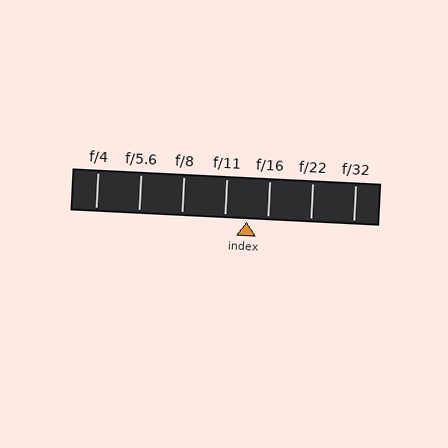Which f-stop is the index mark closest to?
The index mark is closest to f/16.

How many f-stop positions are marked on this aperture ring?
There are 7 f-stop positions marked.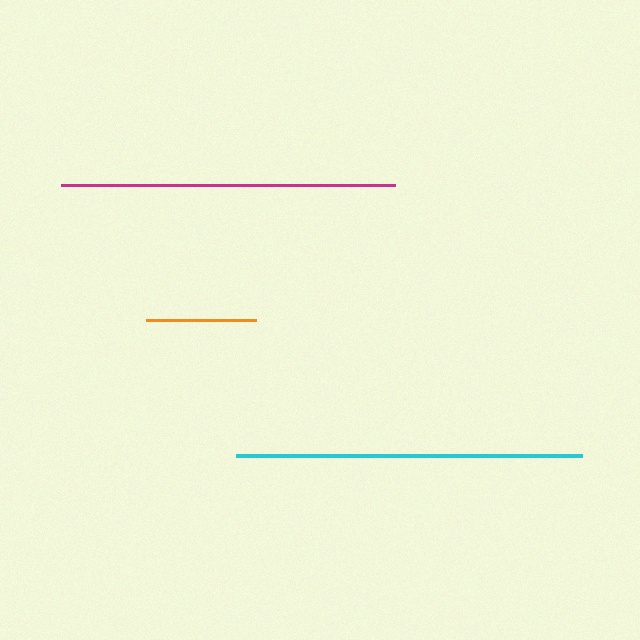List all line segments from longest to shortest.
From longest to shortest: cyan, magenta, orange.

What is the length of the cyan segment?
The cyan segment is approximately 346 pixels long.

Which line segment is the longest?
The cyan line is the longest at approximately 346 pixels.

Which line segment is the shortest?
The orange line is the shortest at approximately 109 pixels.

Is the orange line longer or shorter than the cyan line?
The cyan line is longer than the orange line.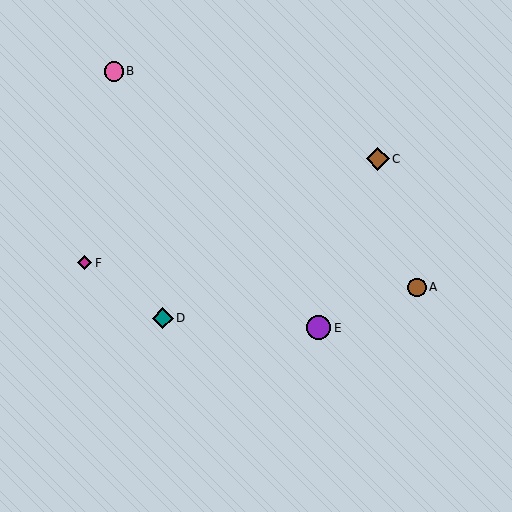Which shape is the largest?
The purple circle (labeled E) is the largest.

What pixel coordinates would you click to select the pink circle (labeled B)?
Click at (114, 72) to select the pink circle B.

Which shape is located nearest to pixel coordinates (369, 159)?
The brown diamond (labeled C) at (378, 159) is nearest to that location.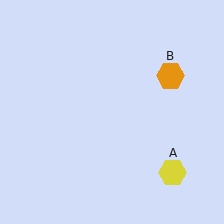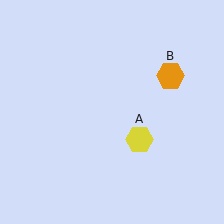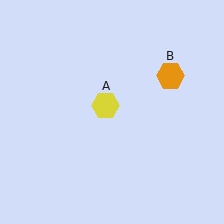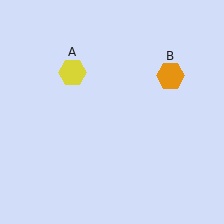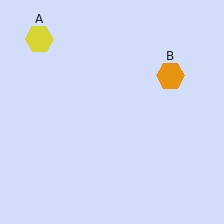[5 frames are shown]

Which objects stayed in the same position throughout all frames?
Orange hexagon (object B) remained stationary.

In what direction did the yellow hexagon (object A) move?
The yellow hexagon (object A) moved up and to the left.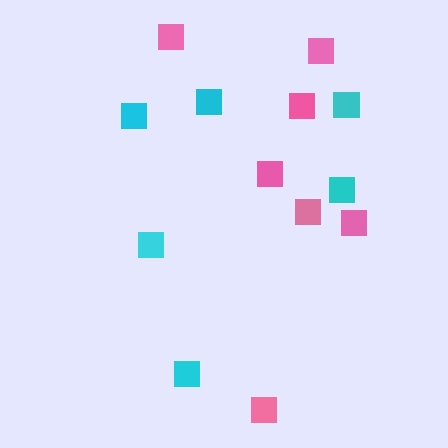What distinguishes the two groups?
There are 2 groups: one group of pink squares (7) and one group of cyan squares (6).